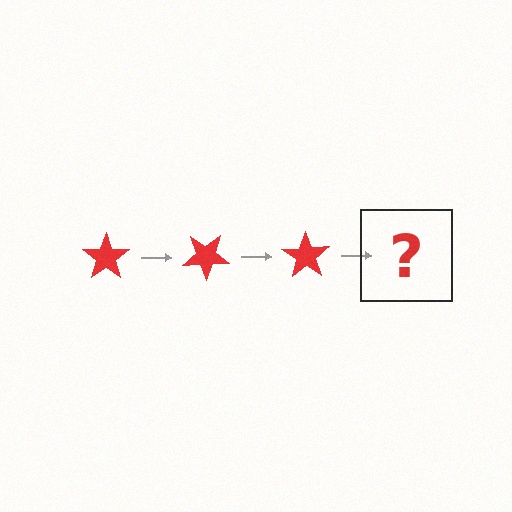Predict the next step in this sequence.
The next step is a red star rotated 105 degrees.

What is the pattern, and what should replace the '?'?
The pattern is that the star rotates 35 degrees each step. The '?' should be a red star rotated 105 degrees.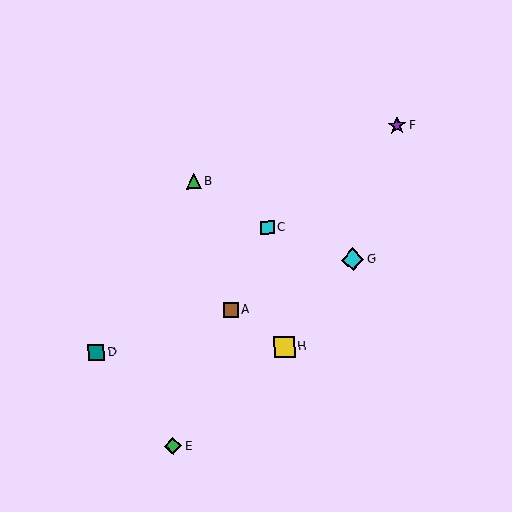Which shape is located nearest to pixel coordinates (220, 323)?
The brown square (labeled A) at (231, 310) is nearest to that location.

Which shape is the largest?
The cyan diamond (labeled G) is the largest.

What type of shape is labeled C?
Shape C is a cyan square.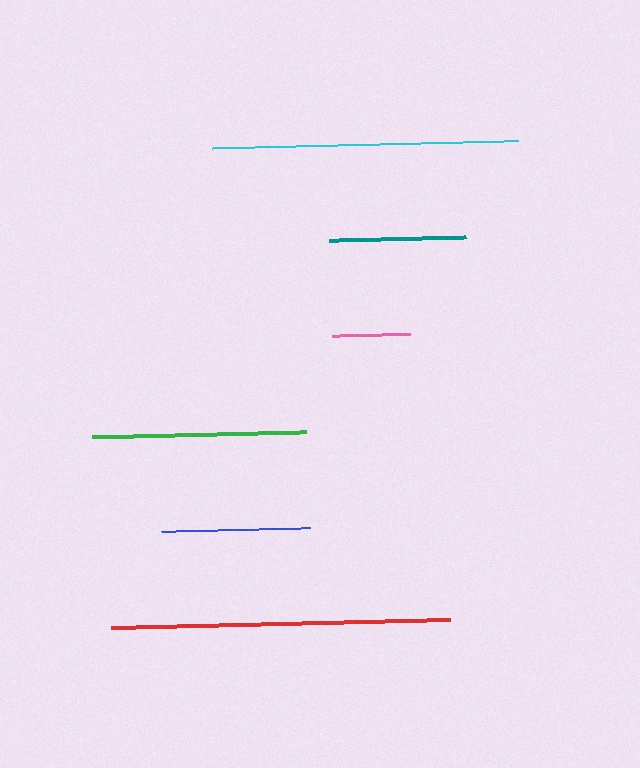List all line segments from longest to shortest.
From longest to shortest: red, cyan, green, blue, teal, pink.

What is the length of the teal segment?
The teal segment is approximately 138 pixels long.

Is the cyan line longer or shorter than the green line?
The cyan line is longer than the green line.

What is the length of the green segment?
The green segment is approximately 214 pixels long.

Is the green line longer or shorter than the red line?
The red line is longer than the green line.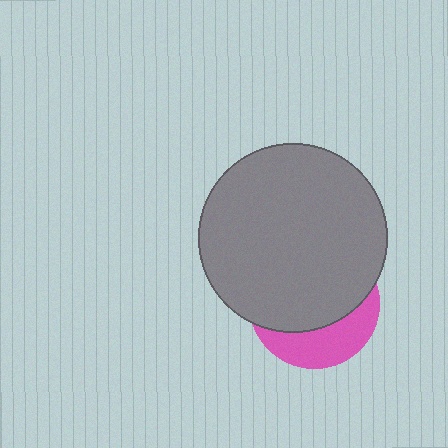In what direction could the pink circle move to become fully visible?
The pink circle could move down. That would shift it out from behind the gray circle entirely.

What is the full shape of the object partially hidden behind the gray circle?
The partially hidden object is a pink circle.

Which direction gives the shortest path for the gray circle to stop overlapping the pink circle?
Moving up gives the shortest separation.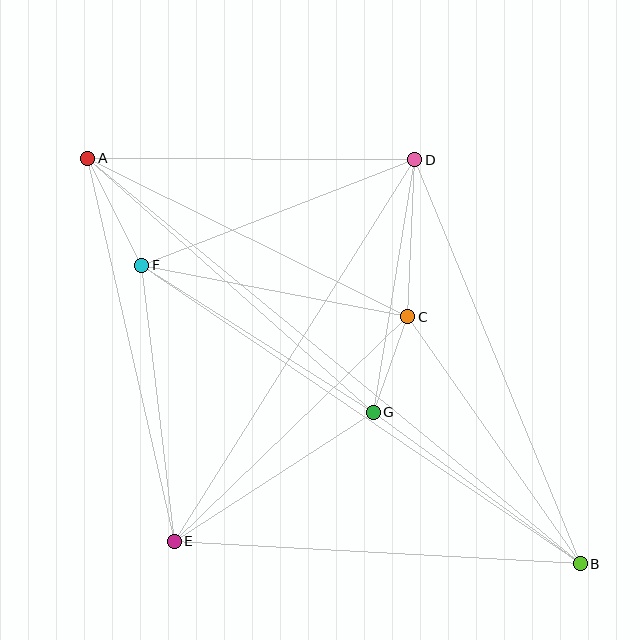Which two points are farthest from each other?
Points A and B are farthest from each other.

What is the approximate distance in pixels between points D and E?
The distance between D and E is approximately 451 pixels.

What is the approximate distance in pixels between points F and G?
The distance between F and G is approximately 274 pixels.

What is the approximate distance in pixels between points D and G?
The distance between D and G is approximately 255 pixels.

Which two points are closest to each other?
Points C and G are closest to each other.